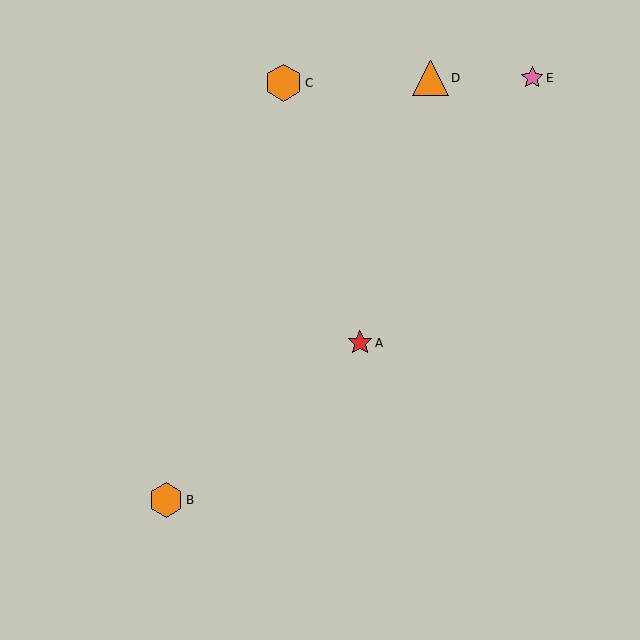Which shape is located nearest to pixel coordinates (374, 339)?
The red star (labeled A) at (360, 343) is nearest to that location.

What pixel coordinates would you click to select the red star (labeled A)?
Click at (360, 343) to select the red star A.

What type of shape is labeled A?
Shape A is a red star.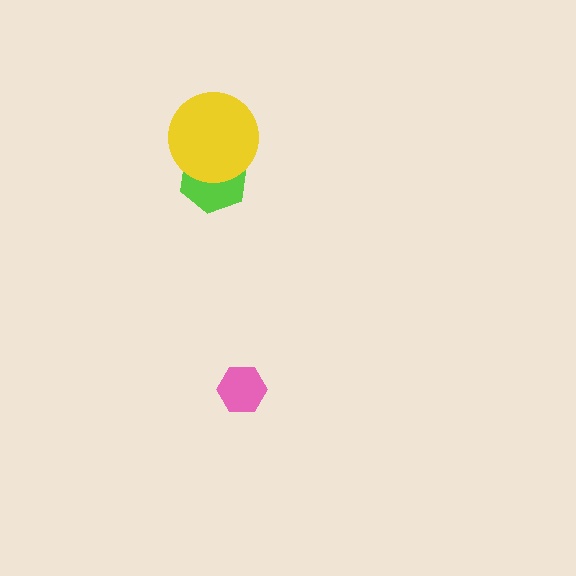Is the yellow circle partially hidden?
No, no other shape covers it.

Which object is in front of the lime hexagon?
The yellow circle is in front of the lime hexagon.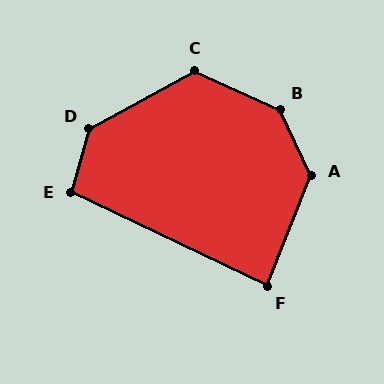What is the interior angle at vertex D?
Approximately 134 degrees (obtuse).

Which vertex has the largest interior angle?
B, at approximately 140 degrees.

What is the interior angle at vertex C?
Approximately 127 degrees (obtuse).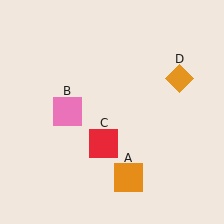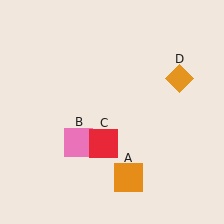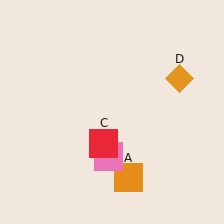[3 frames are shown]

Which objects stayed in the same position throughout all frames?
Orange square (object A) and red square (object C) and orange diamond (object D) remained stationary.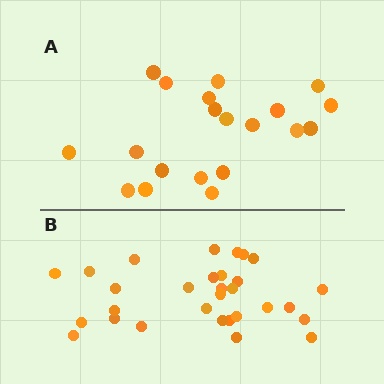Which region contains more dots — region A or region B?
Region B (the bottom region) has more dots.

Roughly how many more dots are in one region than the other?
Region B has roughly 10 or so more dots than region A.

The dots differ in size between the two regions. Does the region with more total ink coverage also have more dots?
No. Region A has more total ink coverage because its dots are larger, but region B actually contains more individual dots. Total area can be misleading — the number of items is what matters here.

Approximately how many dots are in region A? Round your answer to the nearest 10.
About 20 dots.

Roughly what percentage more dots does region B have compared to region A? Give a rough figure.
About 50% more.